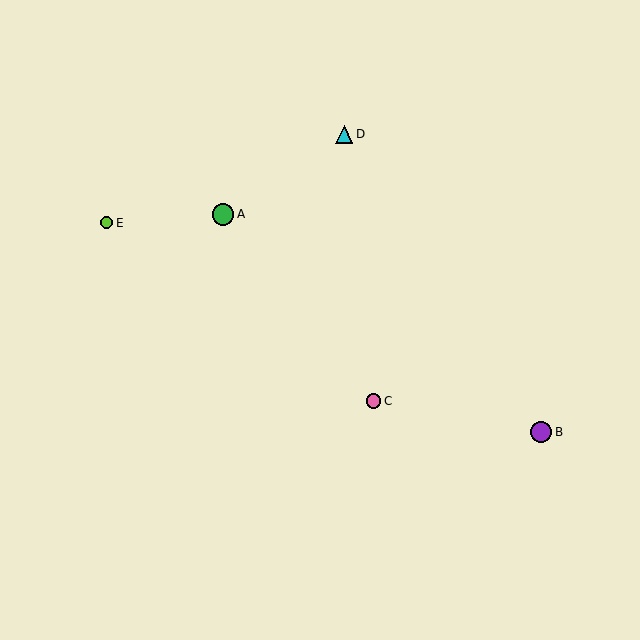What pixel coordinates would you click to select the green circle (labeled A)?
Click at (223, 214) to select the green circle A.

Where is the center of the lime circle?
The center of the lime circle is at (107, 223).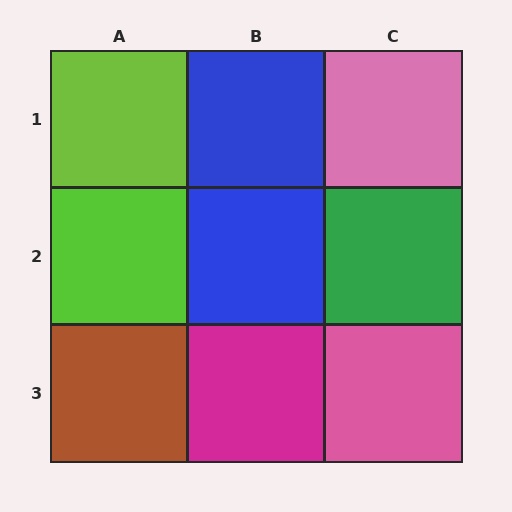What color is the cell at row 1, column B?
Blue.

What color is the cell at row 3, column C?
Pink.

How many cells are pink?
2 cells are pink.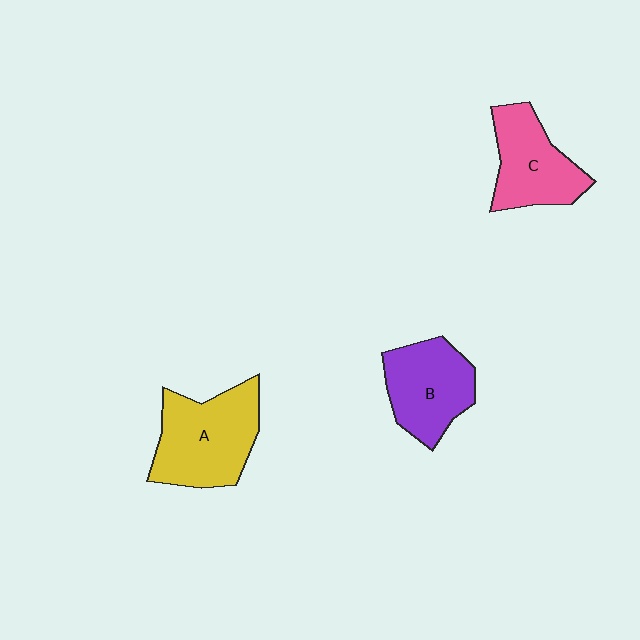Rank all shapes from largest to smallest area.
From largest to smallest: A (yellow), B (purple), C (pink).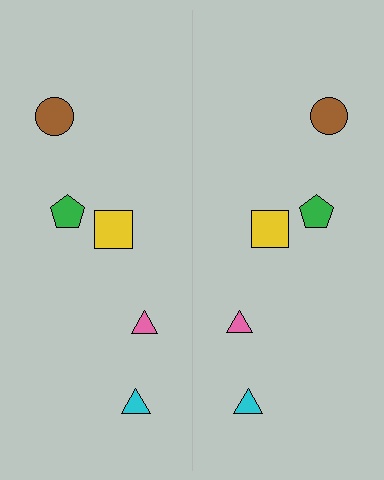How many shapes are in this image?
There are 10 shapes in this image.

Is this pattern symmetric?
Yes, this pattern has bilateral (reflection) symmetry.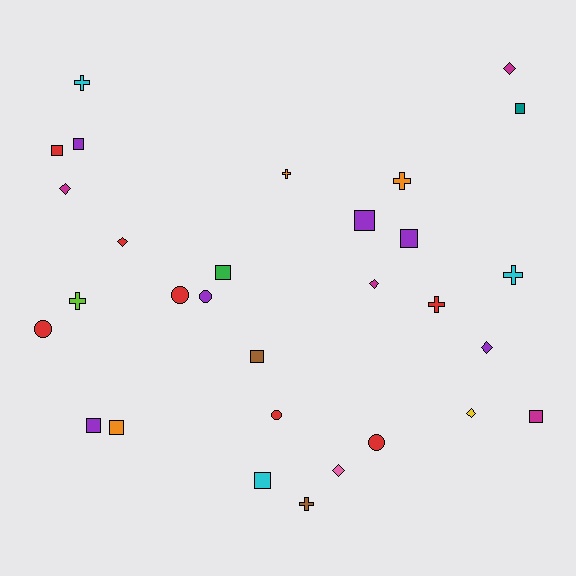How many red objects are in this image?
There are 7 red objects.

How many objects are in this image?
There are 30 objects.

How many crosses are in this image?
There are 7 crosses.